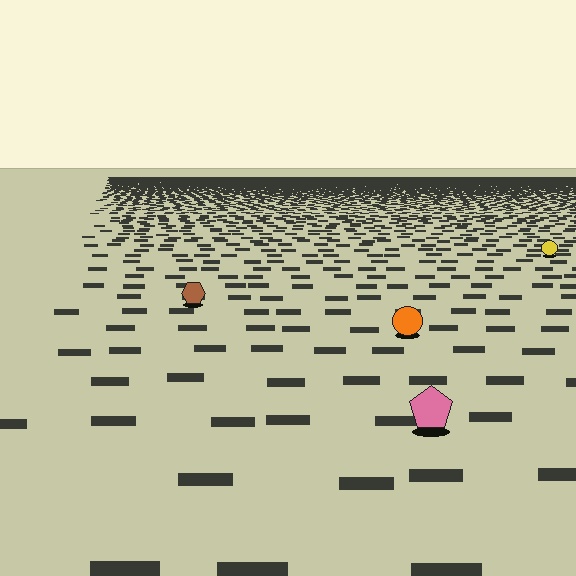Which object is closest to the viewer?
The pink pentagon is closest. The texture marks near it are larger and more spread out.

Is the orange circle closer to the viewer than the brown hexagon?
Yes. The orange circle is closer — you can tell from the texture gradient: the ground texture is coarser near it.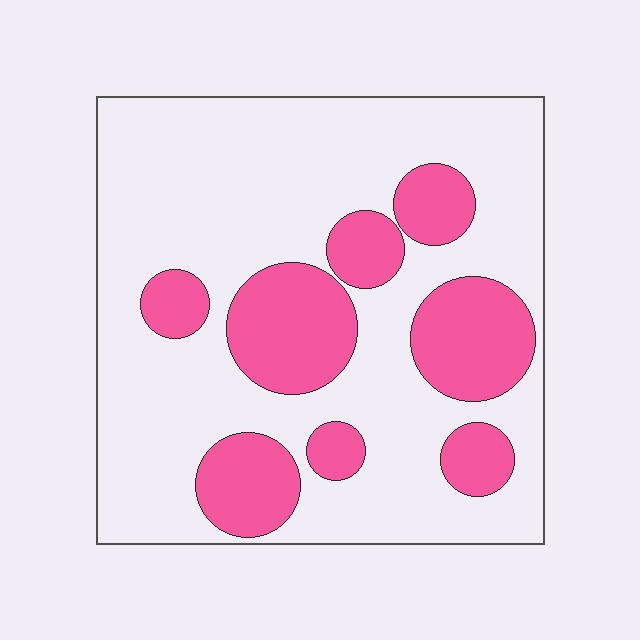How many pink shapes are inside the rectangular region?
8.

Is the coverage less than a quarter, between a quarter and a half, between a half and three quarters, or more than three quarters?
Between a quarter and a half.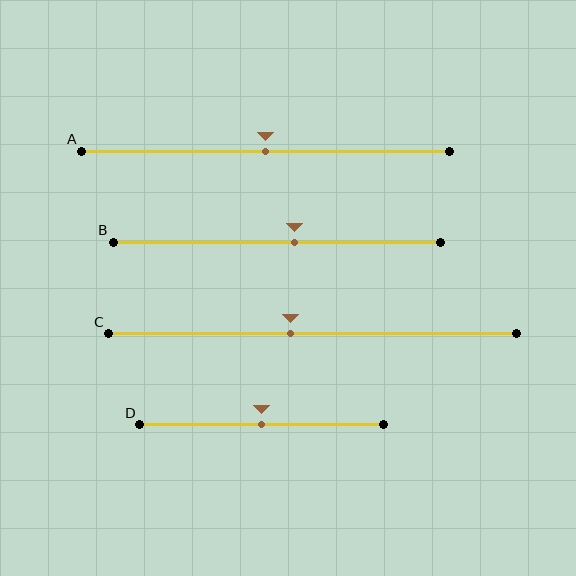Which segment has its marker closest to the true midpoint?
Segment A has its marker closest to the true midpoint.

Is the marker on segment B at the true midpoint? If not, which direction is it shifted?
No, the marker on segment B is shifted to the right by about 5% of the segment length.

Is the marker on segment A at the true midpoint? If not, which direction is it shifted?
Yes, the marker on segment A is at the true midpoint.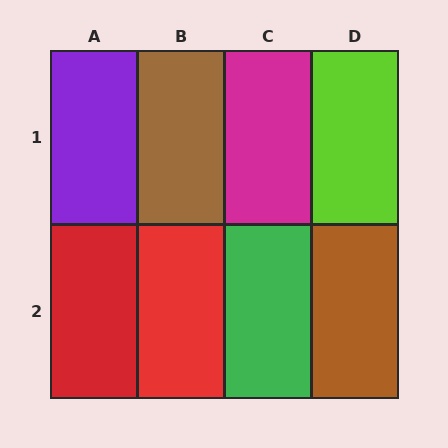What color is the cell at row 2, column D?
Brown.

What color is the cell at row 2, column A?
Red.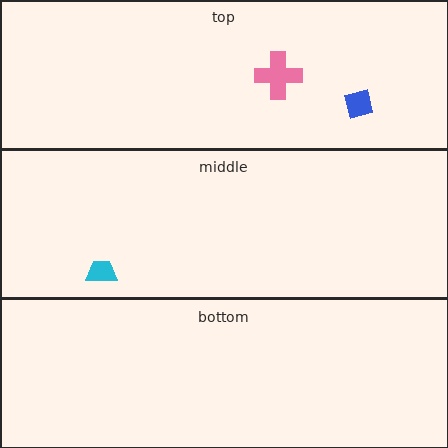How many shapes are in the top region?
2.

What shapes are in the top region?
The blue square, the pink cross.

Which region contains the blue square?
The top region.